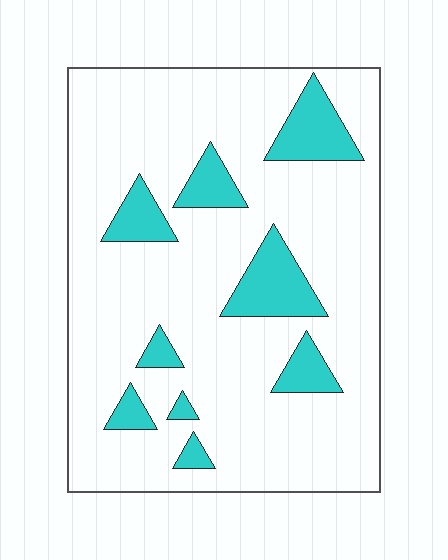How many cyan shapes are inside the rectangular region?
9.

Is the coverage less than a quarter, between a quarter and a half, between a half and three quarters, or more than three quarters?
Less than a quarter.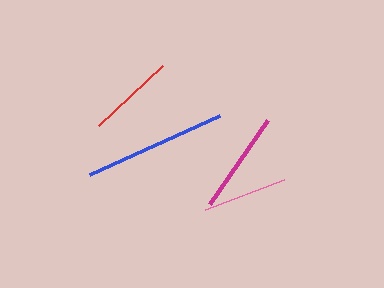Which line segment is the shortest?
The pink line is the shortest at approximately 84 pixels.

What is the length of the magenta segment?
The magenta segment is approximately 102 pixels long.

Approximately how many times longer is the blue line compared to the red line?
The blue line is approximately 1.6 times the length of the red line.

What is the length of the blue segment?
The blue segment is approximately 143 pixels long.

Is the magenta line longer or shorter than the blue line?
The blue line is longer than the magenta line.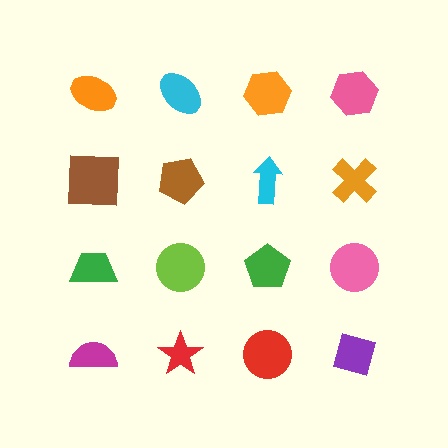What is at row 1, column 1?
An orange ellipse.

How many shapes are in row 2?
4 shapes.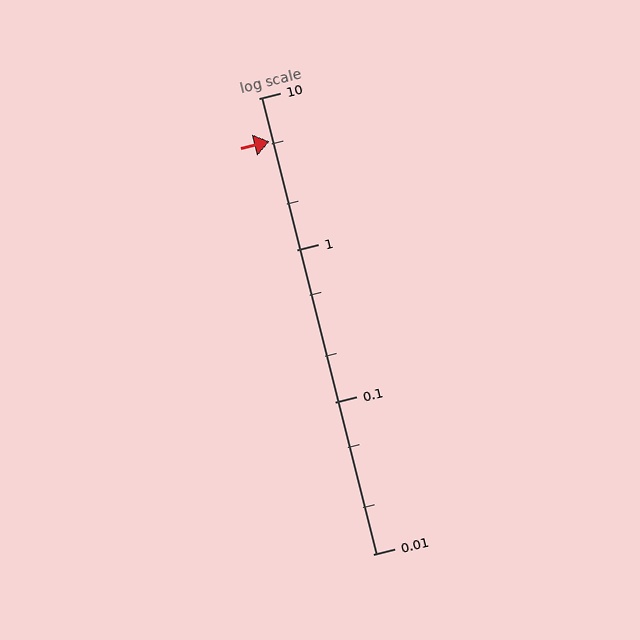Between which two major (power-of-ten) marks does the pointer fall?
The pointer is between 1 and 10.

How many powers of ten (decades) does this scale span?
The scale spans 3 decades, from 0.01 to 10.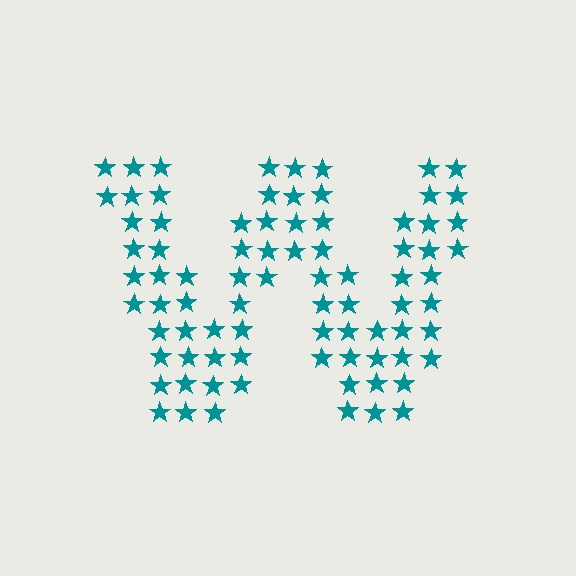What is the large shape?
The large shape is the letter W.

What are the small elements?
The small elements are stars.